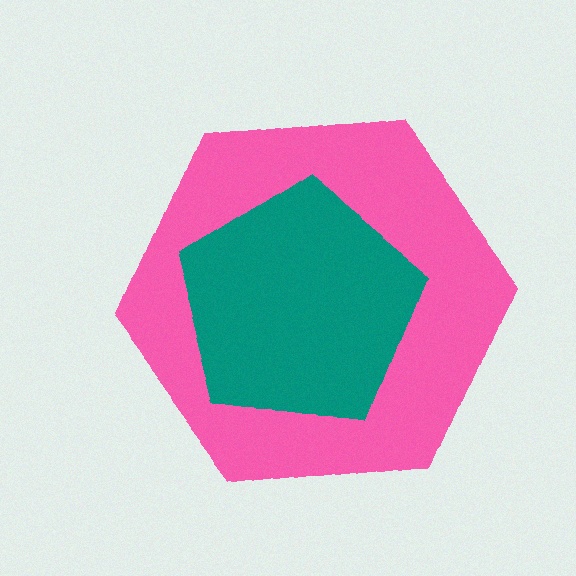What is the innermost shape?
The teal pentagon.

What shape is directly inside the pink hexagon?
The teal pentagon.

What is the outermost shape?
The pink hexagon.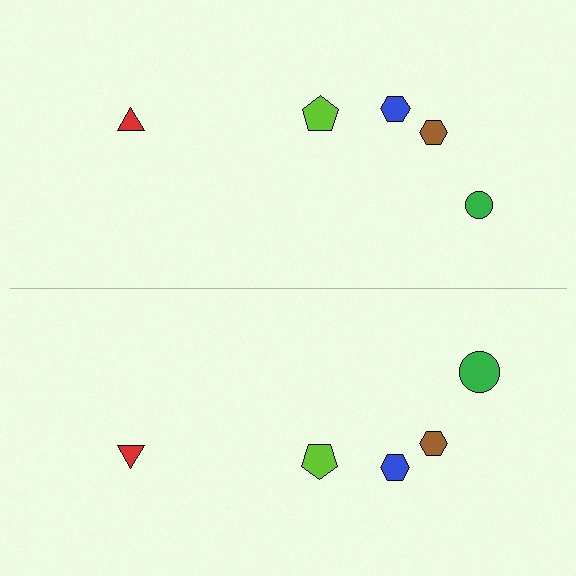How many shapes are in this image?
There are 10 shapes in this image.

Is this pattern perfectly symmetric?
No, the pattern is not perfectly symmetric. The green circle on the bottom side has a different size than its mirror counterpart.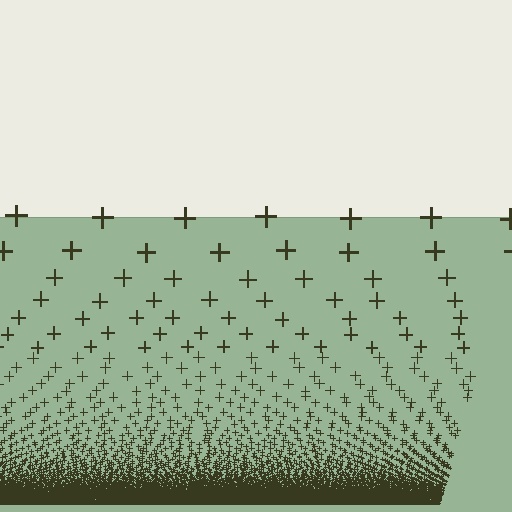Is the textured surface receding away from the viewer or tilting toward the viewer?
The surface appears to tilt toward the viewer. Texture elements get larger and sparser toward the top.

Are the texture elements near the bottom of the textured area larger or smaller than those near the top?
Smaller. The gradient is inverted — elements near the bottom are smaller and denser.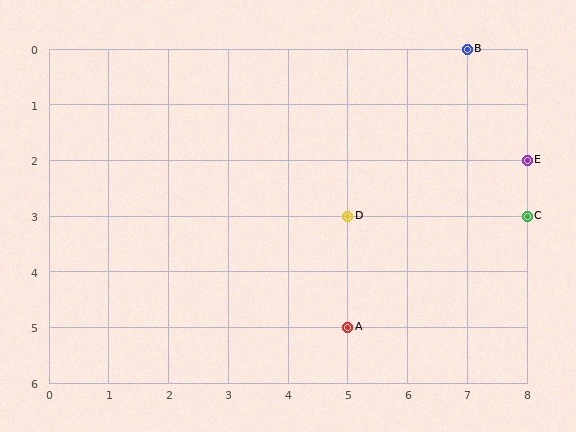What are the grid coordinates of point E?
Point E is at grid coordinates (8, 2).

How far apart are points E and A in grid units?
Points E and A are 3 columns and 3 rows apart (about 4.2 grid units diagonally).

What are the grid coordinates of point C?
Point C is at grid coordinates (8, 3).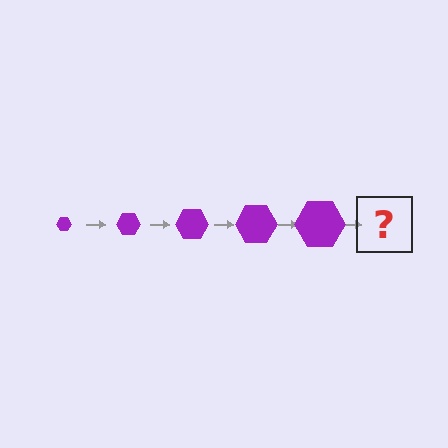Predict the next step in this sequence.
The next step is a purple hexagon, larger than the previous one.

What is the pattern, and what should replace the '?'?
The pattern is that the hexagon gets progressively larger each step. The '?' should be a purple hexagon, larger than the previous one.